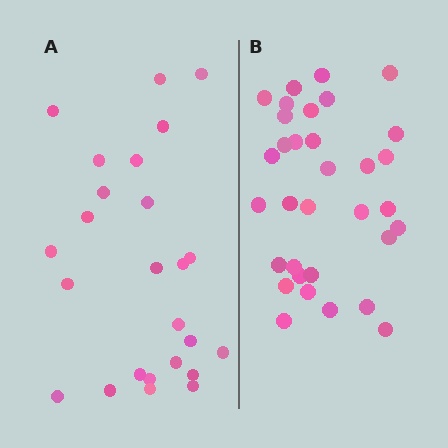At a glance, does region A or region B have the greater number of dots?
Region B (the right region) has more dots.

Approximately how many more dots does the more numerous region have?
Region B has roughly 8 or so more dots than region A.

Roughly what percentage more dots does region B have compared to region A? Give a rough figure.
About 30% more.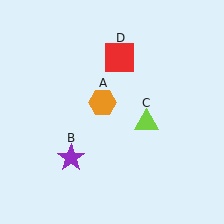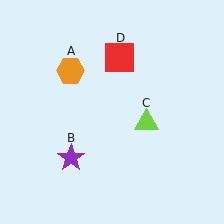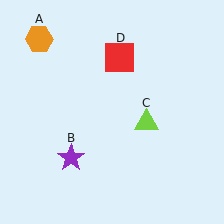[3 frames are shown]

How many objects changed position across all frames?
1 object changed position: orange hexagon (object A).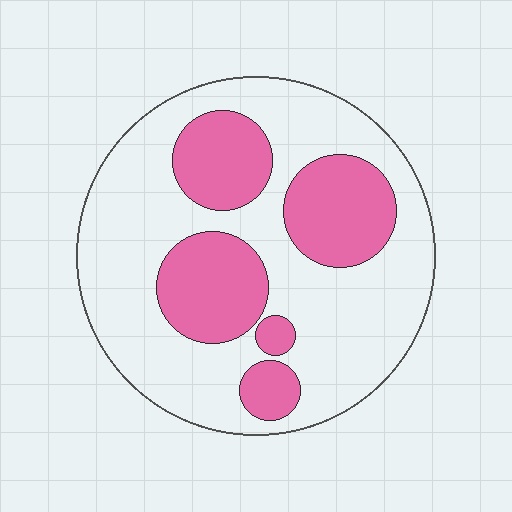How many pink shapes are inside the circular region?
5.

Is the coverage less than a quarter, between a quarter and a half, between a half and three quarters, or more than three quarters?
Between a quarter and a half.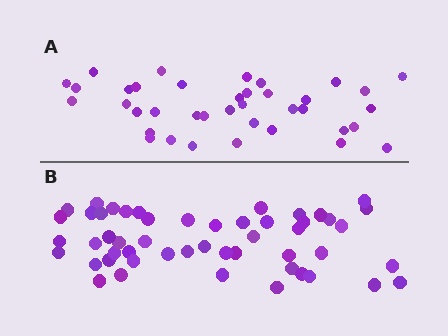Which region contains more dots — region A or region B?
Region B (the bottom region) has more dots.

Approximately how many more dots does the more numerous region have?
Region B has approximately 15 more dots than region A.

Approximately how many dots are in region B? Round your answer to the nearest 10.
About 50 dots. (The exact count is 51, which rounds to 50.)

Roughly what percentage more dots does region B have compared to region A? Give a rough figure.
About 35% more.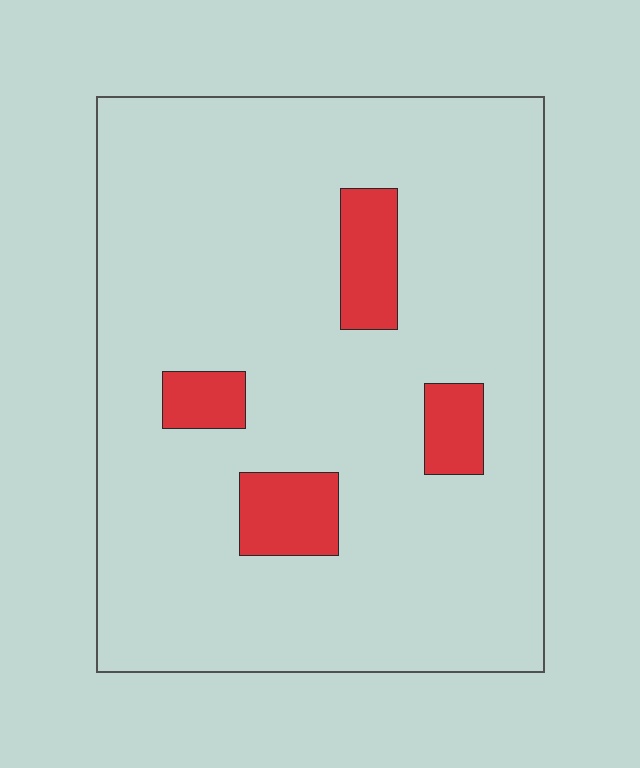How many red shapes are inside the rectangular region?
4.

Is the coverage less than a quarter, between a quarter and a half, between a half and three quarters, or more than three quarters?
Less than a quarter.